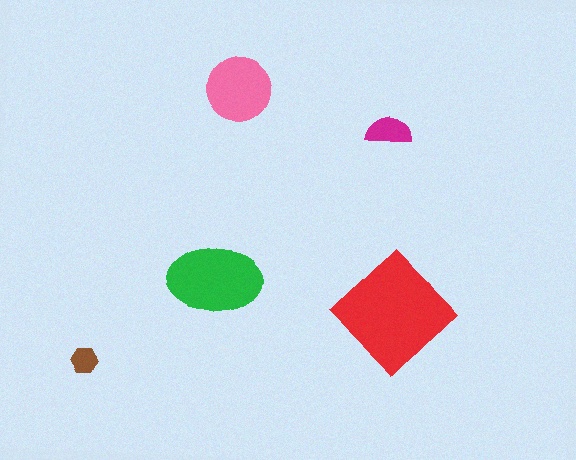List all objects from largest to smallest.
The red diamond, the green ellipse, the pink circle, the magenta semicircle, the brown hexagon.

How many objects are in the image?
There are 5 objects in the image.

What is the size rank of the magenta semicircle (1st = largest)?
4th.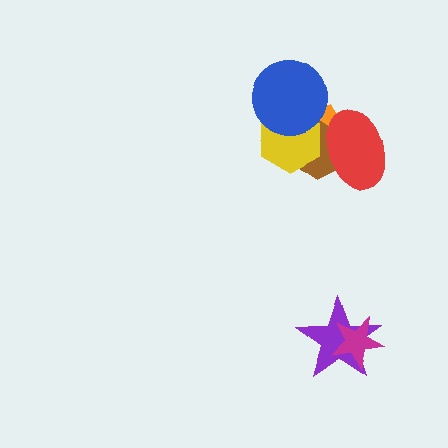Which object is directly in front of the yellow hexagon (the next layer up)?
The red ellipse is directly in front of the yellow hexagon.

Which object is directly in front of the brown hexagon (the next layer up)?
The yellow hexagon is directly in front of the brown hexagon.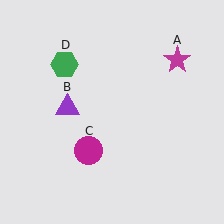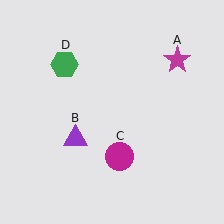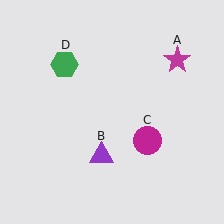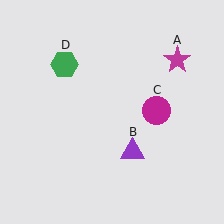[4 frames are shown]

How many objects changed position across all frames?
2 objects changed position: purple triangle (object B), magenta circle (object C).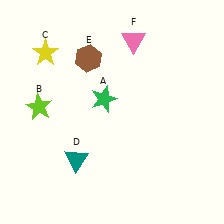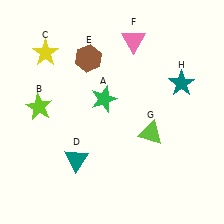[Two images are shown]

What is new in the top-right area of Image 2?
A teal star (H) was added in the top-right area of Image 2.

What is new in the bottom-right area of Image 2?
A lime triangle (G) was added in the bottom-right area of Image 2.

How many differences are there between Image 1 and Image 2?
There are 2 differences between the two images.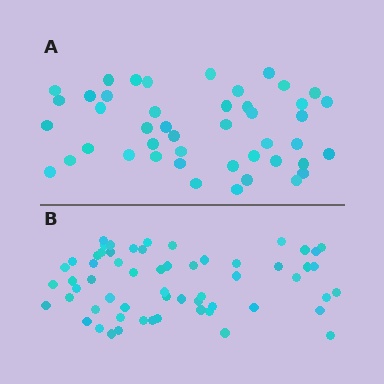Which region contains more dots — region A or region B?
Region B (the bottom region) has more dots.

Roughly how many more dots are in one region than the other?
Region B has approximately 15 more dots than region A.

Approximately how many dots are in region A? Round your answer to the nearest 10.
About 40 dots. (The exact count is 45, which rounds to 40.)